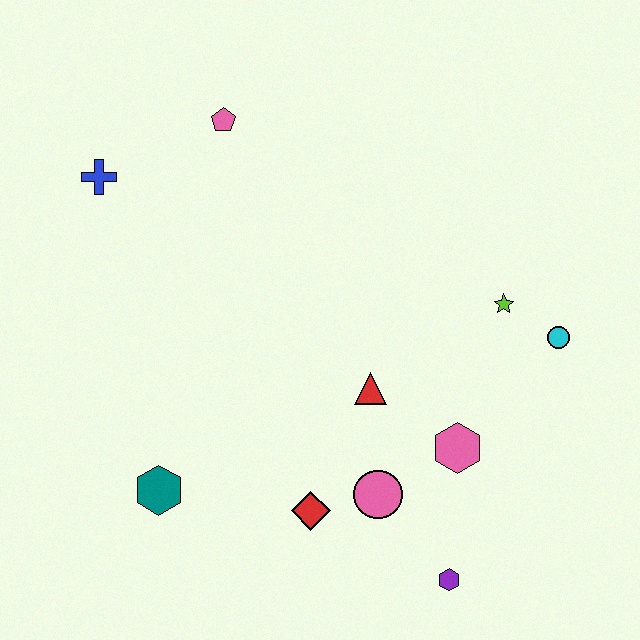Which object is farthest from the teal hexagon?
The cyan circle is farthest from the teal hexagon.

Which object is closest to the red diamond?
The pink circle is closest to the red diamond.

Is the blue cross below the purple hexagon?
No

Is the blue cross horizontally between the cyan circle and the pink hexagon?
No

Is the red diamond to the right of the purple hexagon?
No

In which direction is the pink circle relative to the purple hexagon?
The pink circle is above the purple hexagon.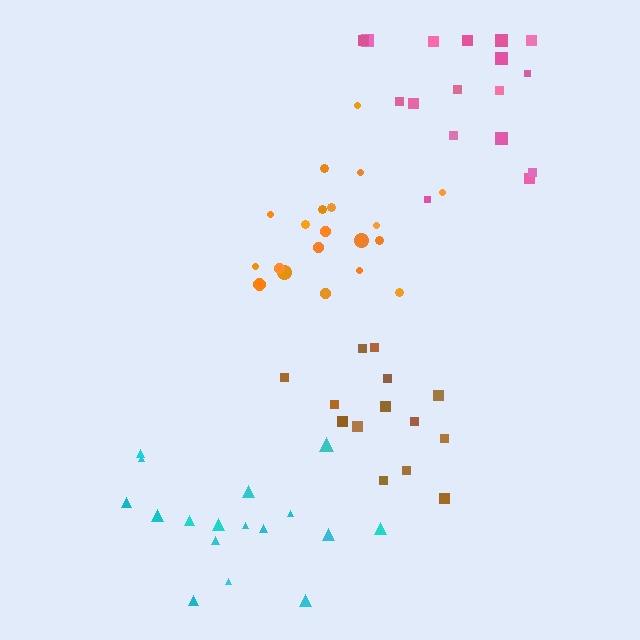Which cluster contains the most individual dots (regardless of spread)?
Orange (20).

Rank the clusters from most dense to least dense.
orange, brown, pink, cyan.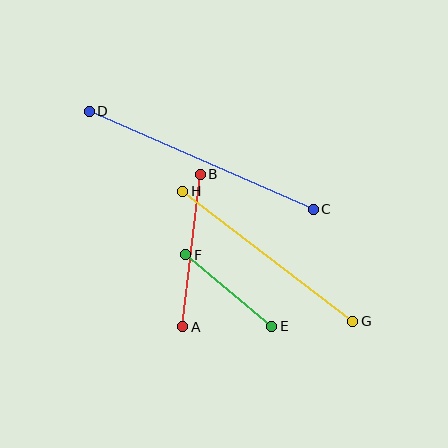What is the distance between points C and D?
The distance is approximately 245 pixels.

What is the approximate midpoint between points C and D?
The midpoint is at approximately (201, 160) pixels.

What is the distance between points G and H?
The distance is approximately 214 pixels.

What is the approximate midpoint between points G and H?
The midpoint is at approximately (268, 256) pixels.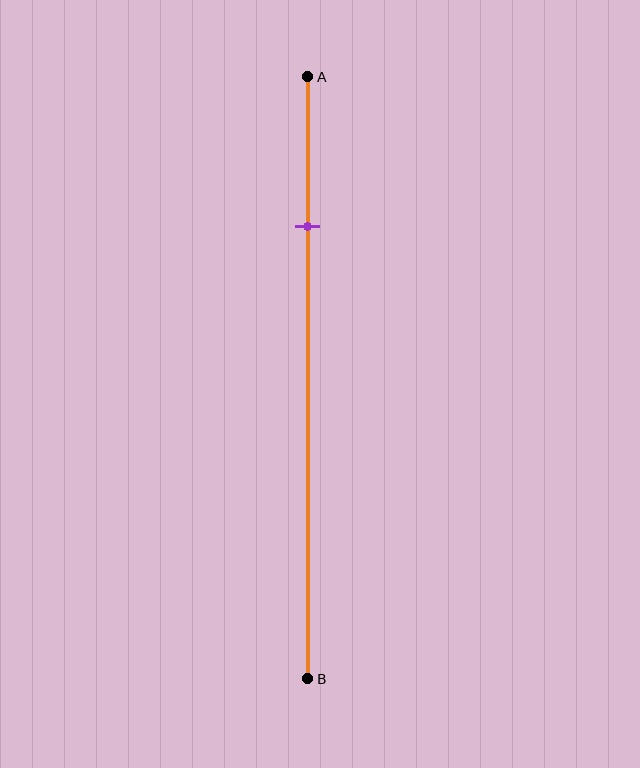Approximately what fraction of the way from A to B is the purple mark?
The purple mark is approximately 25% of the way from A to B.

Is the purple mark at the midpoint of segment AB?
No, the mark is at about 25% from A, not at the 50% midpoint.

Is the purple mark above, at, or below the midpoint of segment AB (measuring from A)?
The purple mark is above the midpoint of segment AB.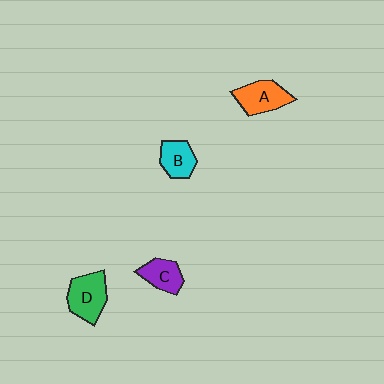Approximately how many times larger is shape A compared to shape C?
Approximately 1.3 times.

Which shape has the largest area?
Shape D (green).